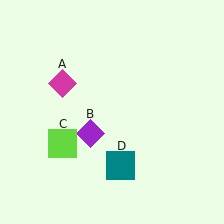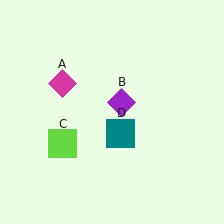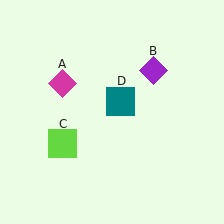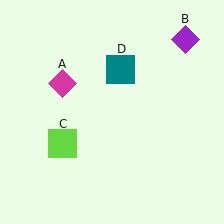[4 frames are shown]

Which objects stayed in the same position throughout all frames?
Magenta diamond (object A) and lime square (object C) remained stationary.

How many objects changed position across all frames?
2 objects changed position: purple diamond (object B), teal square (object D).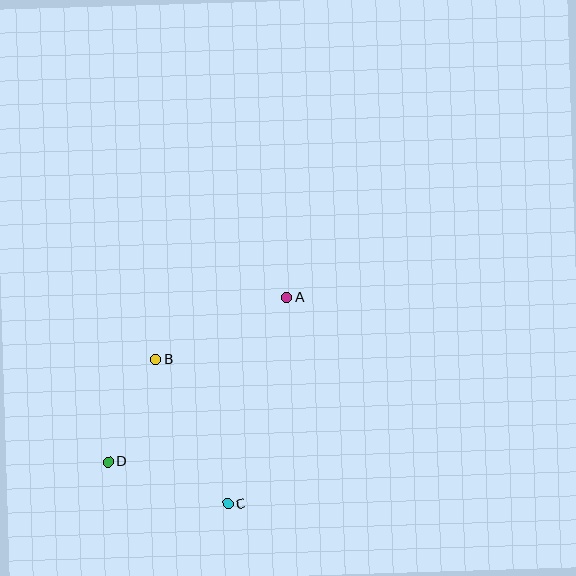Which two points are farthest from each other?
Points A and D are farthest from each other.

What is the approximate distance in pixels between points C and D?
The distance between C and D is approximately 127 pixels.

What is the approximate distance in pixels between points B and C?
The distance between B and C is approximately 161 pixels.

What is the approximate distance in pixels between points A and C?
The distance between A and C is approximately 214 pixels.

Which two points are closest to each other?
Points B and D are closest to each other.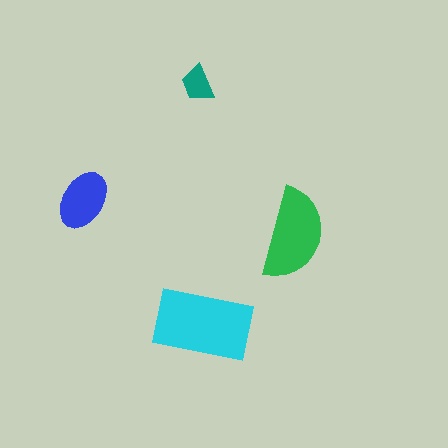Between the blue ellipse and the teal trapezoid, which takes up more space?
The blue ellipse.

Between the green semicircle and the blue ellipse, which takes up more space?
The green semicircle.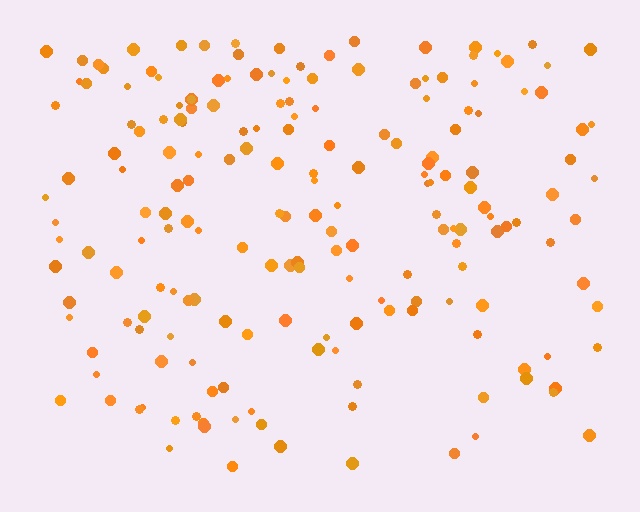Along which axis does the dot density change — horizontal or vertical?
Vertical.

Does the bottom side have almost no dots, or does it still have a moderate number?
Still a moderate number, just noticeably fewer than the top.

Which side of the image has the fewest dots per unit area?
The bottom.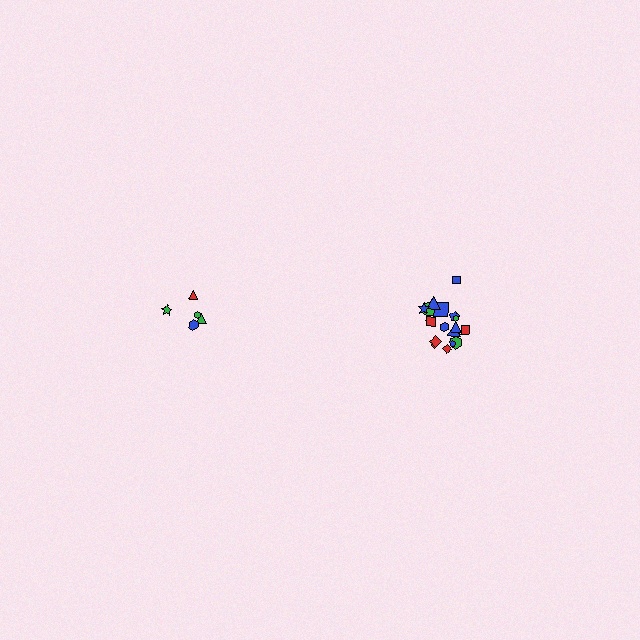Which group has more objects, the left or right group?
The right group.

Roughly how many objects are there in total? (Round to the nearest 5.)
Roughly 25 objects in total.